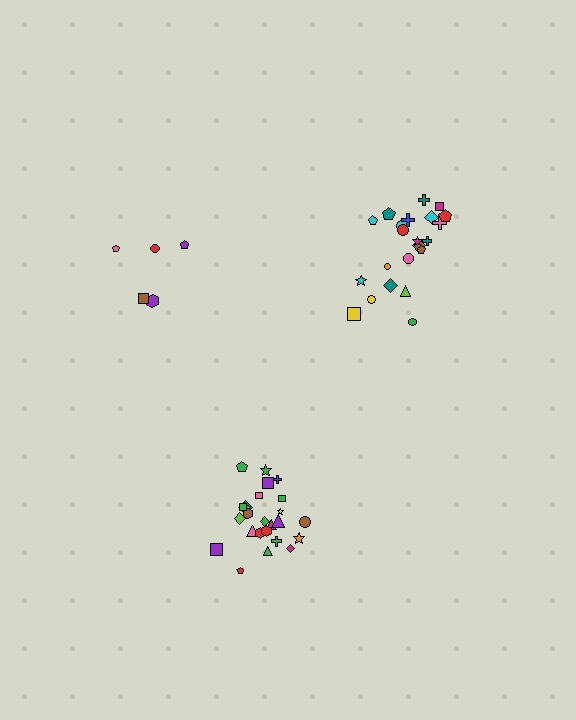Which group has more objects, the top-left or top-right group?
The top-right group.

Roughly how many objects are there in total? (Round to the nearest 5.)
Roughly 50 objects in total.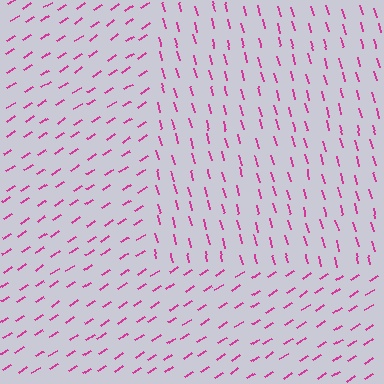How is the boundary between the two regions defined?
The boundary is defined purely by a change in line orientation (approximately 72 degrees difference). All lines are the same color and thickness.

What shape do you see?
I see a rectangle.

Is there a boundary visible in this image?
Yes, there is a texture boundary formed by a change in line orientation.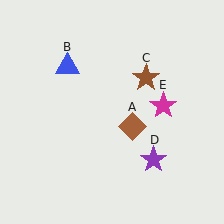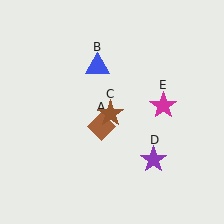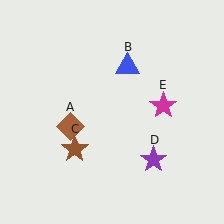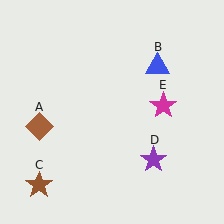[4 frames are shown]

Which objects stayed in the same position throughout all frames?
Purple star (object D) and magenta star (object E) remained stationary.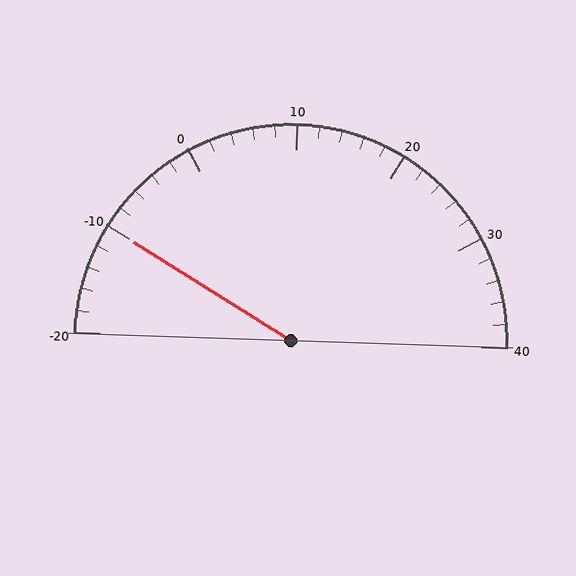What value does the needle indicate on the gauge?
The needle indicates approximately -10.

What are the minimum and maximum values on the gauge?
The gauge ranges from -20 to 40.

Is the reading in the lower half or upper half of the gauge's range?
The reading is in the lower half of the range (-20 to 40).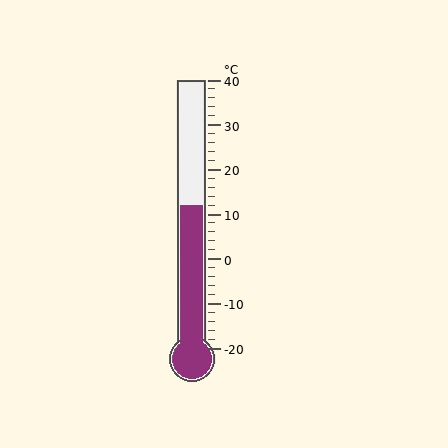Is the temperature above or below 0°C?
The temperature is above 0°C.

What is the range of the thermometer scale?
The thermometer scale ranges from -20°C to 40°C.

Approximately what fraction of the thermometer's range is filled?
The thermometer is filled to approximately 55% of its range.